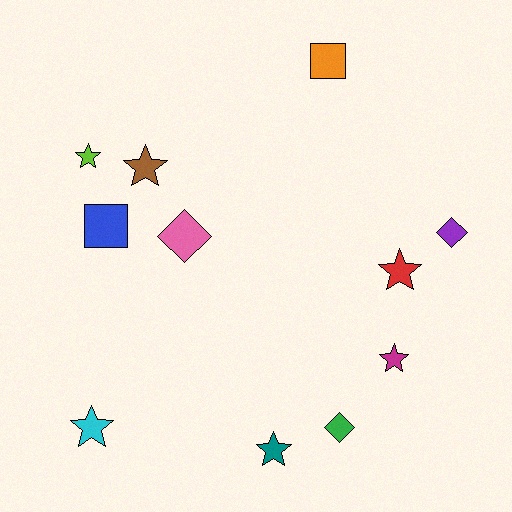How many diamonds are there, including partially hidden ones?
There are 3 diamonds.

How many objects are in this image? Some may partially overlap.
There are 11 objects.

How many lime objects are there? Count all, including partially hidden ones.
There is 1 lime object.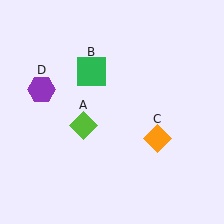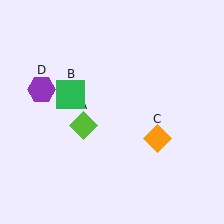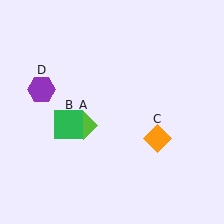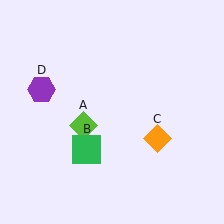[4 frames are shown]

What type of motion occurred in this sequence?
The green square (object B) rotated counterclockwise around the center of the scene.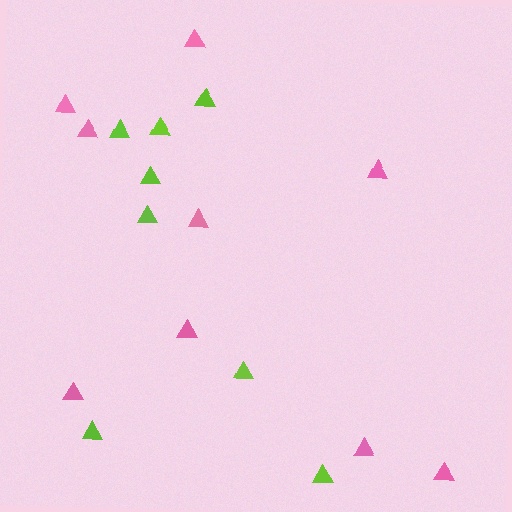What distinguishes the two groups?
There are 2 groups: one group of pink triangles (9) and one group of lime triangles (8).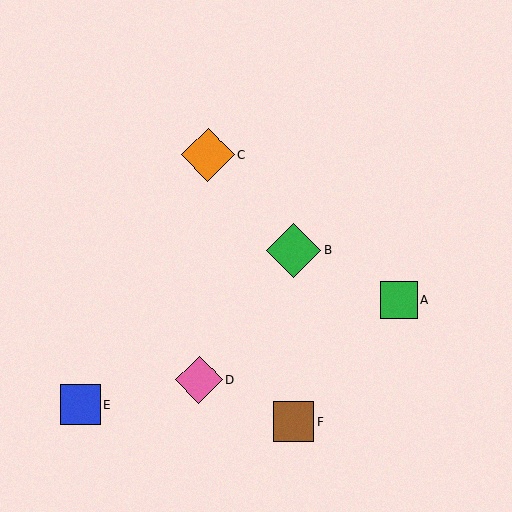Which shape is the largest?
The green diamond (labeled B) is the largest.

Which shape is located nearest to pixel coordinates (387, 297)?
The green square (labeled A) at (399, 299) is nearest to that location.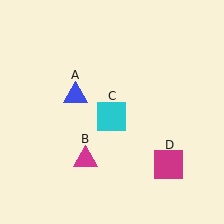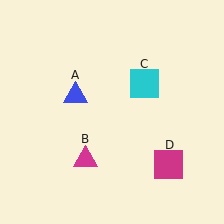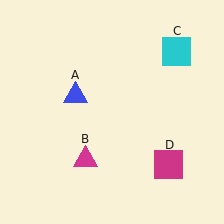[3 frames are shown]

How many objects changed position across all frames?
1 object changed position: cyan square (object C).